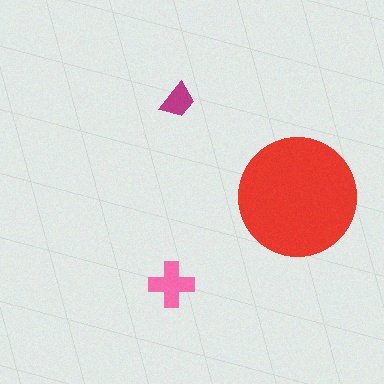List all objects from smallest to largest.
The magenta trapezoid, the pink cross, the red circle.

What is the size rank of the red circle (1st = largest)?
1st.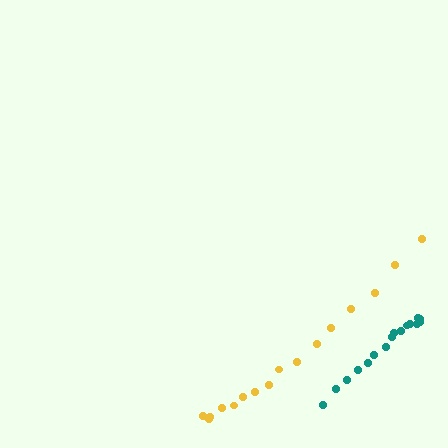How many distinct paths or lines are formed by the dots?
There are 2 distinct paths.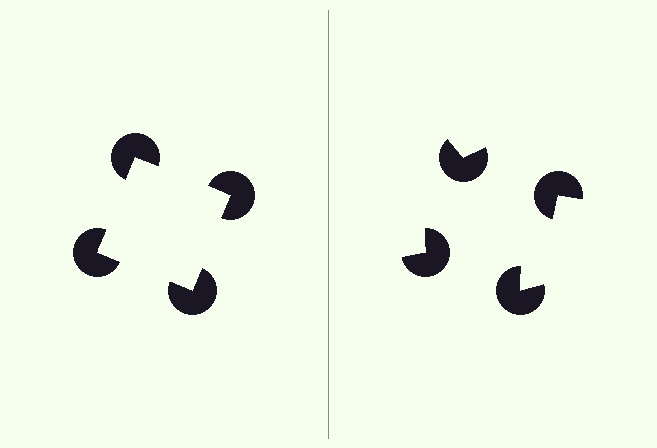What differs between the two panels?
The pac-man discs are positioned identically on both sides; only the wedge orientations differ. On the left they align to a square; on the right they are misaligned.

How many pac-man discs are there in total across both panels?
8 — 4 on each side.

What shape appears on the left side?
An illusory square.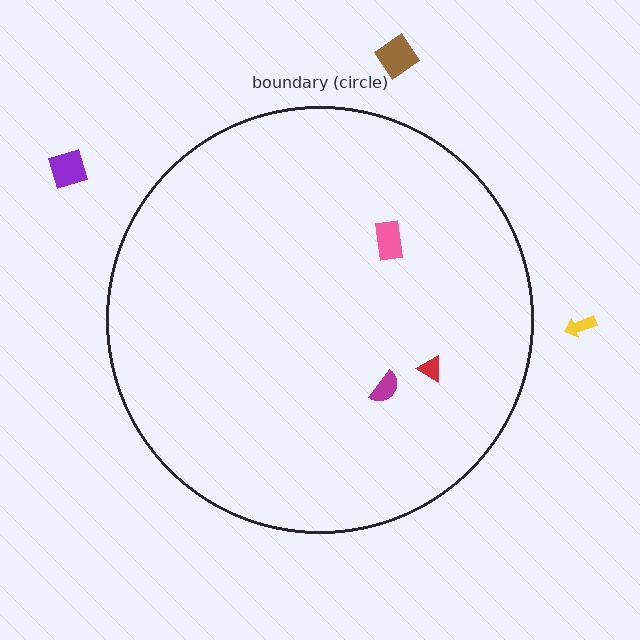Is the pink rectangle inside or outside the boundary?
Inside.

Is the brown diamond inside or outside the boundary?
Outside.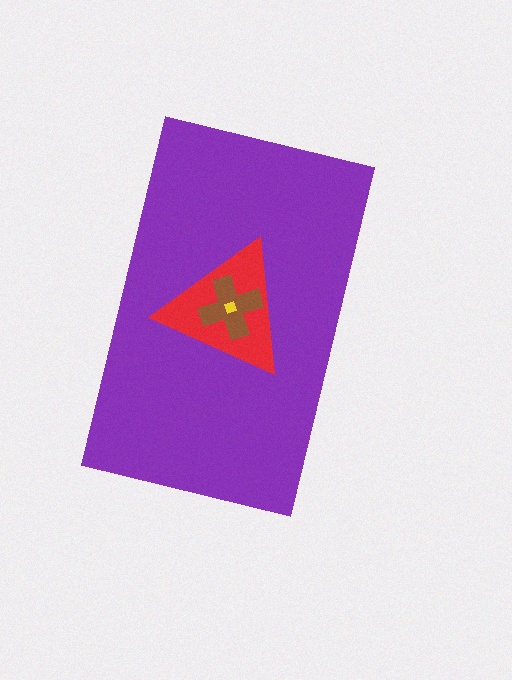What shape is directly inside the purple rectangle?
The red triangle.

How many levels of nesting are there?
4.